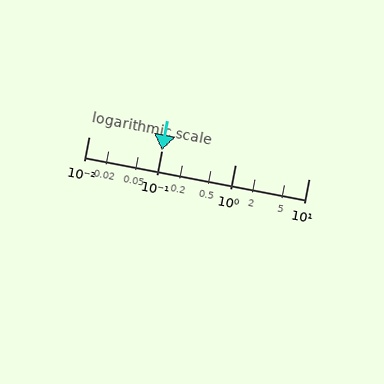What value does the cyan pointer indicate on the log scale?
The pointer indicates approximately 0.098.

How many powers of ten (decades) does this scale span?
The scale spans 3 decades, from 0.01 to 10.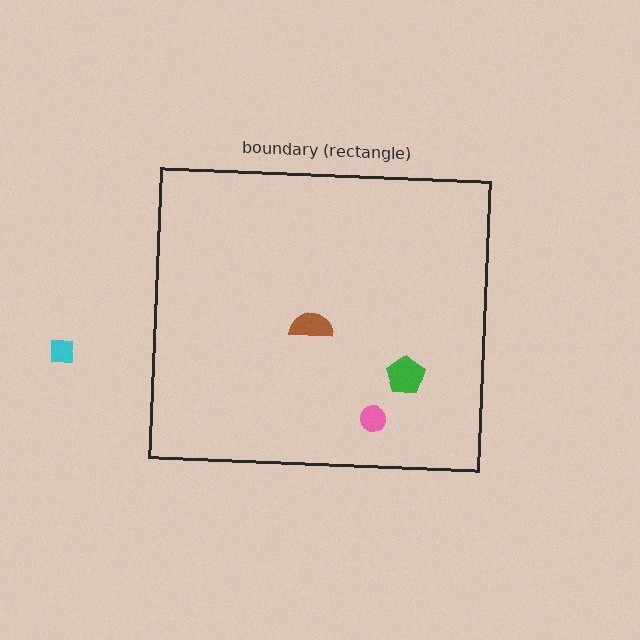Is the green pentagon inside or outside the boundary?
Inside.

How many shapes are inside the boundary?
3 inside, 1 outside.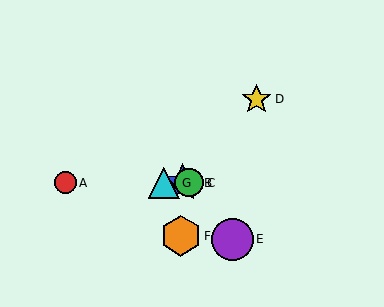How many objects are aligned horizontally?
4 objects (A, B, C, G) are aligned horizontally.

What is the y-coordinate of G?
Object G is at y≈183.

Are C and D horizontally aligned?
No, C is at y≈183 and D is at y≈99.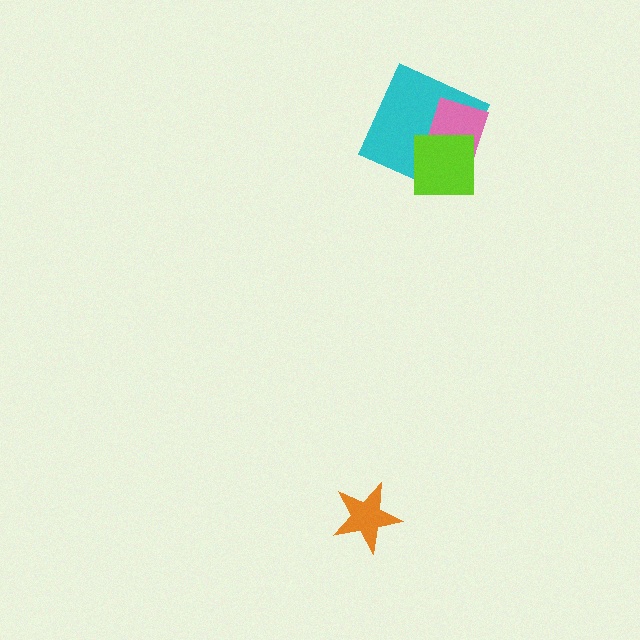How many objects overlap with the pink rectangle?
2 objects overlap with the pink rectangle.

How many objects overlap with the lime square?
2 objects overlap with the lime square.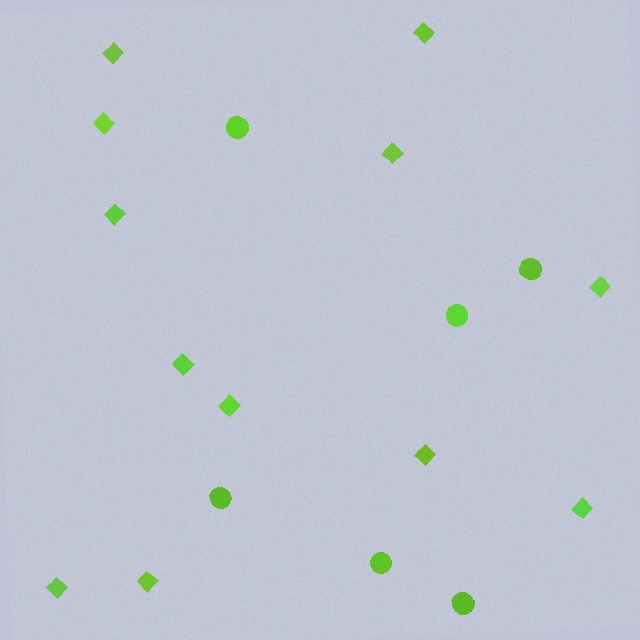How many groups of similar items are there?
There are 2 groups: one group of diamonds (12) and one group of circles (6).